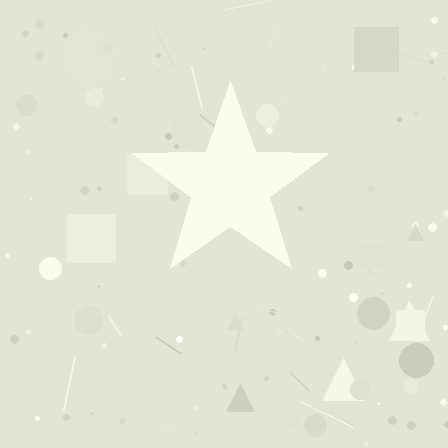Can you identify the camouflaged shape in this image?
The camouflaged shape is a star.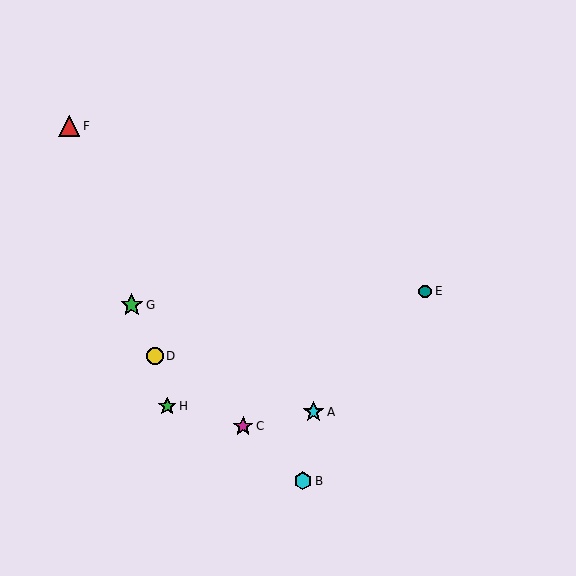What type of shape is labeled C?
Shape C is a magenta star.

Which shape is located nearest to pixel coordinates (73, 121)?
The red triangle (labeled F) at (69, 126) is nearest to that location.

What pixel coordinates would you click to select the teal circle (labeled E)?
Click at (425, 292) to select the teal circle E.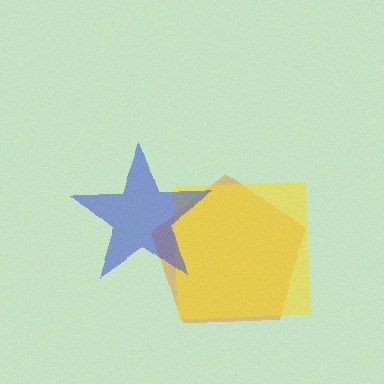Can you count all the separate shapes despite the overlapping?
Yes, there are 3 separate shapes.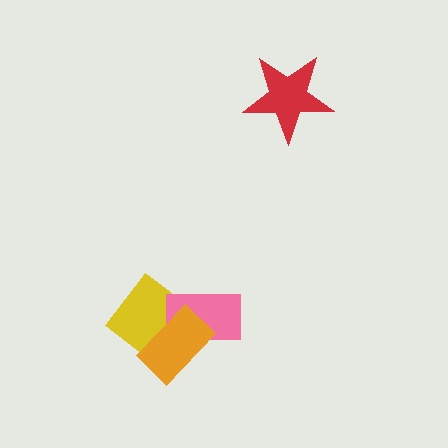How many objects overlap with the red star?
0 objects overlap with the red star.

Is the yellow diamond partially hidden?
Yes, it is partially covered by another shape.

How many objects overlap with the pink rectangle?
2 objects overlap with the pink rectangle.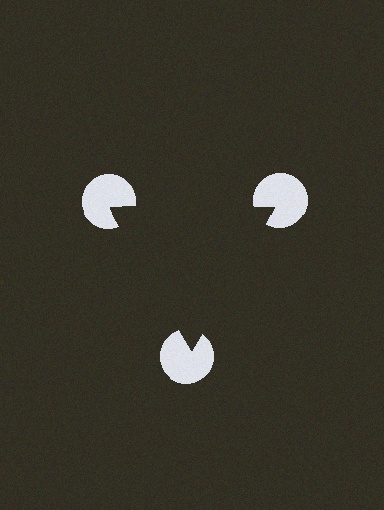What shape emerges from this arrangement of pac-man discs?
An illusory triangle — its edges are inferred from the aligned wedge cuts in the pac-man discs, not physically drawn.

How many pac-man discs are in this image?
There are 3 — one at each vertex of the illusory triangle.